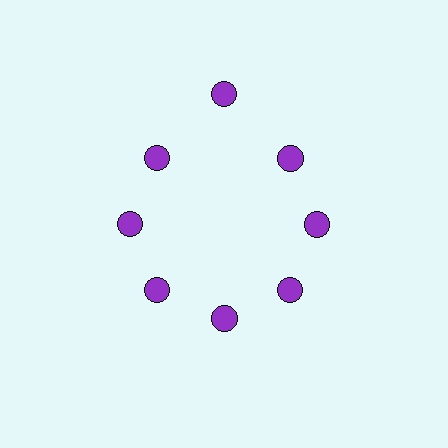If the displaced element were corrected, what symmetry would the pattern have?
It would have 8-fold rotational symmetry — the pattern would map onto itself every 45 degrees.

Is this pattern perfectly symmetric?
No. The 8 purple circles are arranged in a ring, but one element near the 12 o'clock position is pushed outward from the center, breaking the 8-fold rotational symmetry.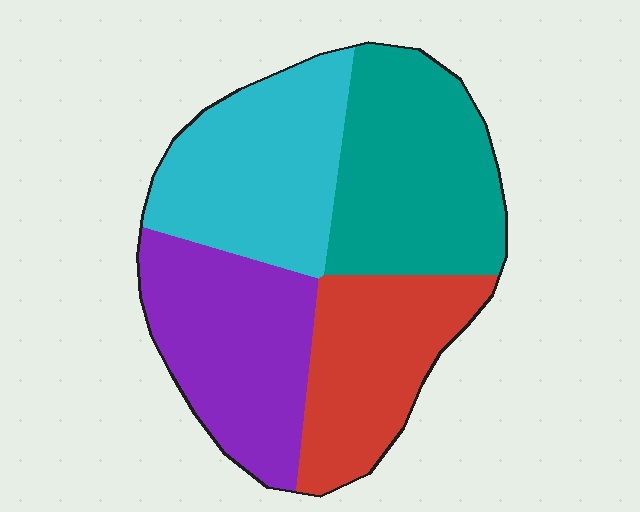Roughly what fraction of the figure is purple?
Purple covers around 25% of the figure.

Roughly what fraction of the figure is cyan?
Cyan covers 25% of the figure.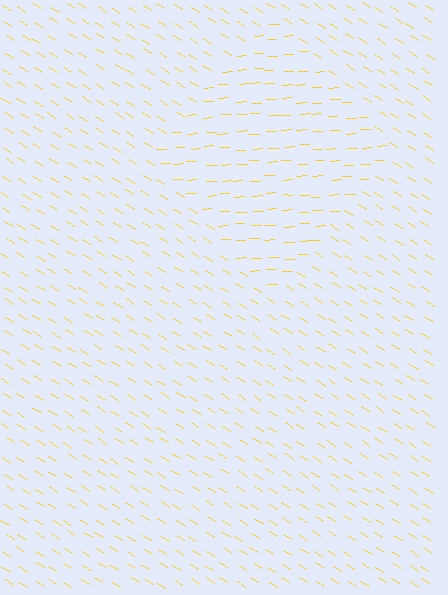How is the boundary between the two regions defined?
The boundary is defined purely by a change in line orientation (approximately 35 degrees difference). All lines are the same color and thickness.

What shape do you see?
I see a diamond.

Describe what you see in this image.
The image is filled with small yellow line segments. A diamond region in the image has lines oriented differently from the surrounding lines, creating a visible texture boundary.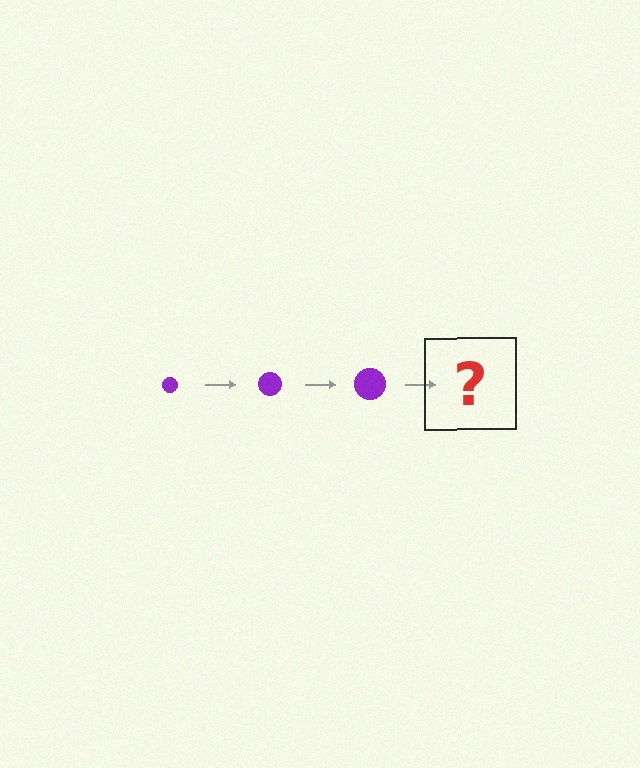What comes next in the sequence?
The next element should be a purple circle, larger than the previous one.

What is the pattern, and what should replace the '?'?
The pattern is that the circle gets progressively larger each step. The '?' should be a purple circle, larger than the previous one.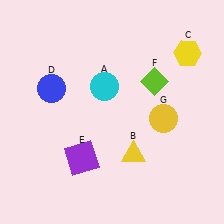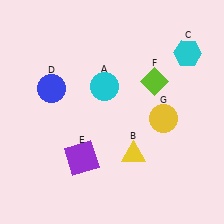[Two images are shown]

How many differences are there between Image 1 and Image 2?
There is 1 difference between the two images.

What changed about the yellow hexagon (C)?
In Image 1, C is yellow. In Image 2, it changed to cyan.